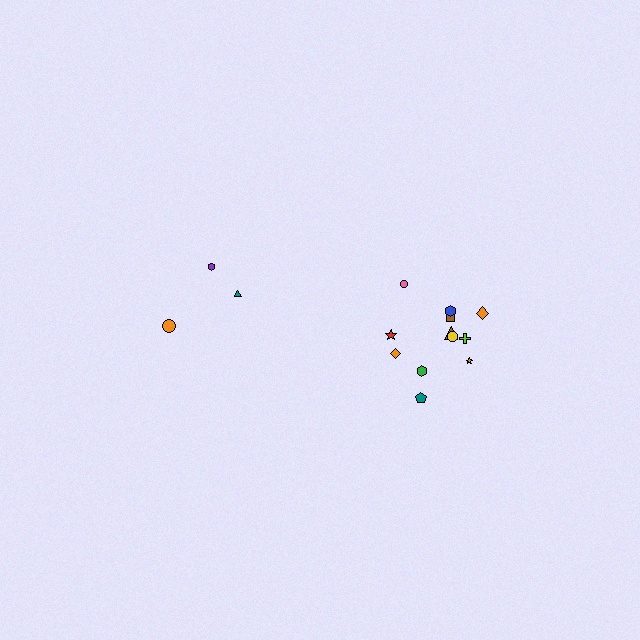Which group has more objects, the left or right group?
The right group.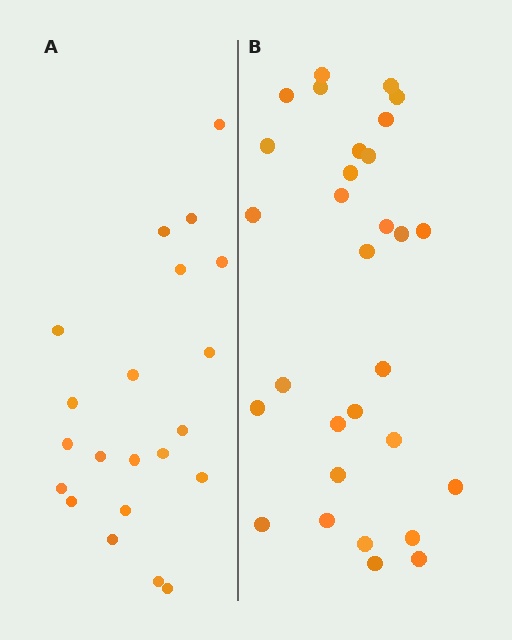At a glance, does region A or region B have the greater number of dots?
Region B (the right region) has more dots.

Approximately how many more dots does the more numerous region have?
Region B has roughly 8 or so more dots than region A.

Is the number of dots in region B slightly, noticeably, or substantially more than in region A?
Region B has noticeably more, but not dramatically so. The ratio is roughly 1.4 to 1.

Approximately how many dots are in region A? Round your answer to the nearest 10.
About 20 dots. (The exact count is 21, which rounds to 20.)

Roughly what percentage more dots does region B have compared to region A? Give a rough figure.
About 45% more.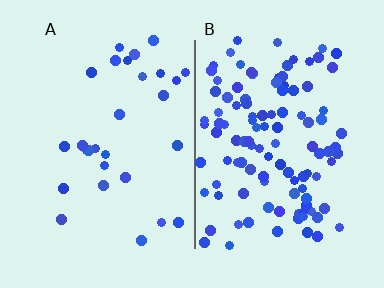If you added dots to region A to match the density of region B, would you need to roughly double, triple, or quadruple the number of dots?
Approximately quadruple.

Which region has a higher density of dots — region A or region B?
B (the right).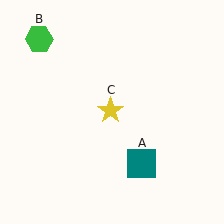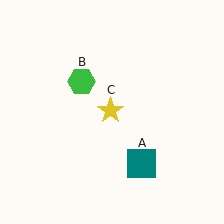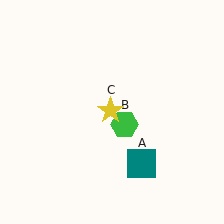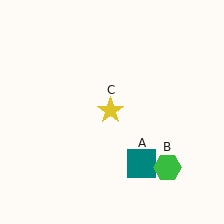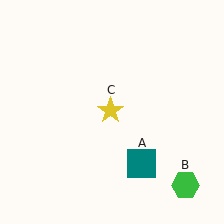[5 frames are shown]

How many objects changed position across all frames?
1 object changed position: green hexagon (object B).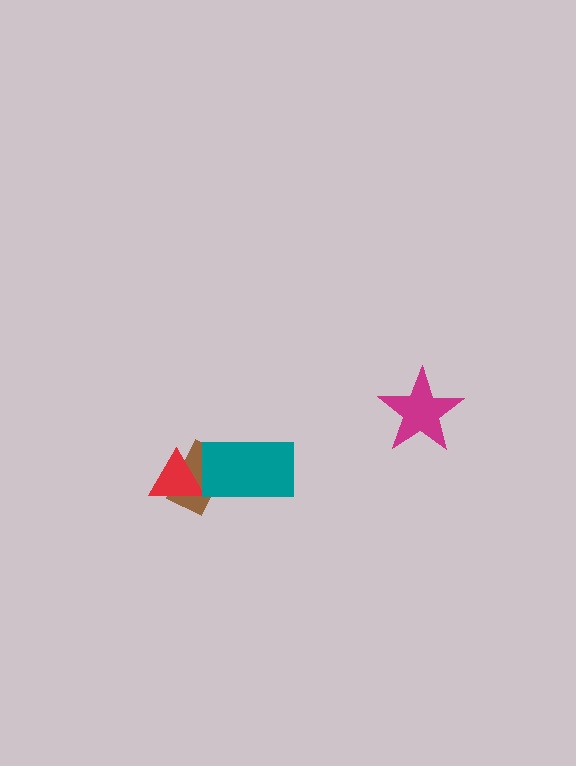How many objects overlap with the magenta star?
0 objects overlap with the magenta star.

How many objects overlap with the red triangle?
1 object overlaps with the red triangle.